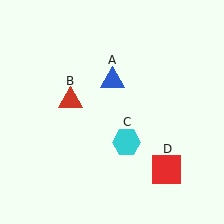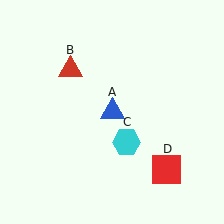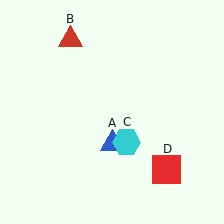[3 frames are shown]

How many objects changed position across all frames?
2 objects changed position: blue triangle (object A), red triangle (object B).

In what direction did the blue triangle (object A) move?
The blue triangle (object A) moved down.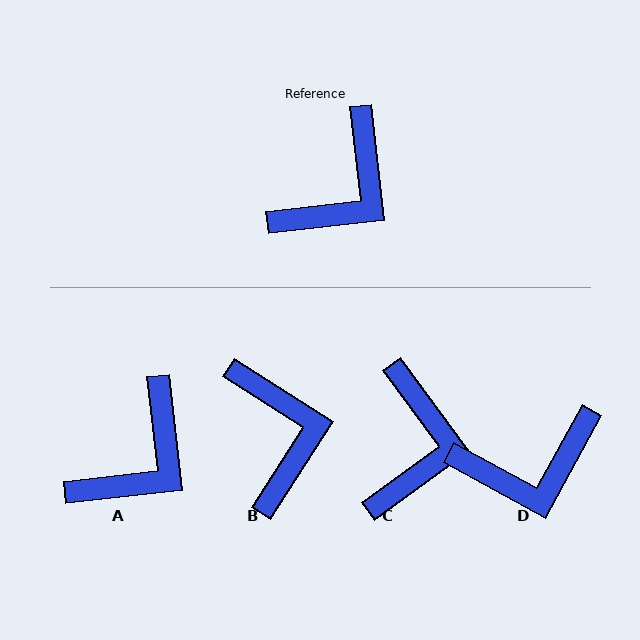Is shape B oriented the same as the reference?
No, it is off by about 51 degrees.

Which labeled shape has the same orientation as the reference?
A.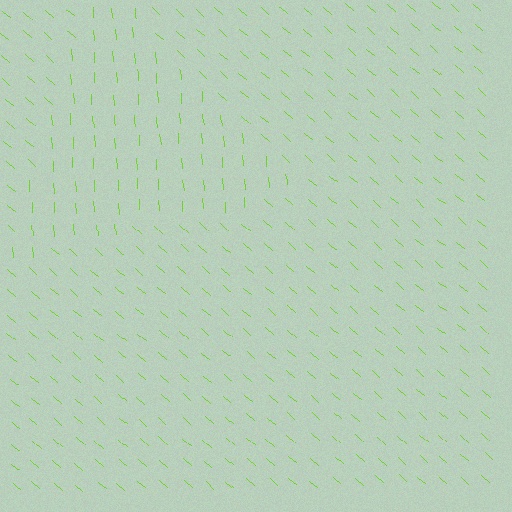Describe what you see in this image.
The image is filled with small lime line segments. A triangle region in the image has lines oriented differently from the surrounding lines, creating a visible texture boundary.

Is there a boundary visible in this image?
Yes, there is a texture boundary formed by a change in line orientation.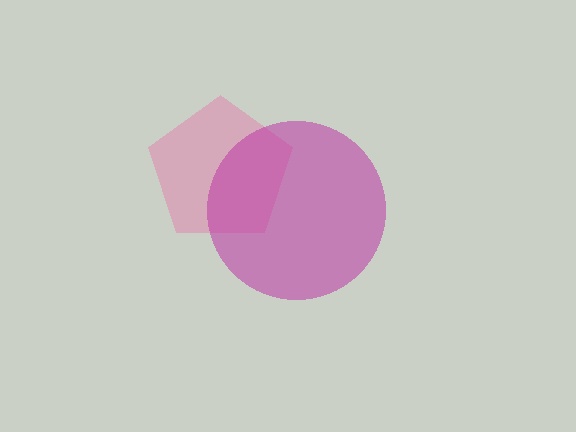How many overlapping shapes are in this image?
There are 2 overlapping shapes in the image.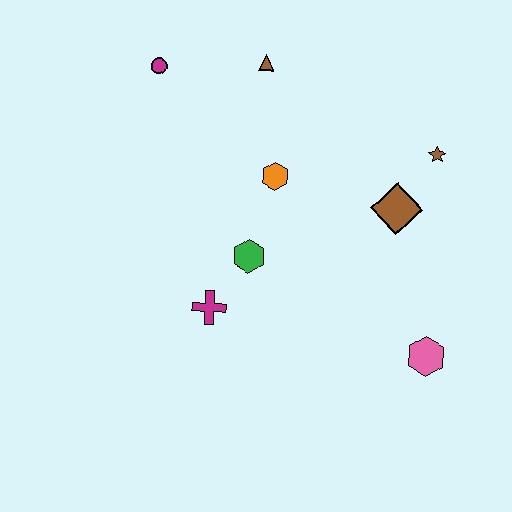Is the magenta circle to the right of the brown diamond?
No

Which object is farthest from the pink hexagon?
The magenta circle is farthest from the pink hexagon.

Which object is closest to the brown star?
The brown diamond is closest to the brown star.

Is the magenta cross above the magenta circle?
No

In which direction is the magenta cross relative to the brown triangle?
The magenta cross is below the brown triangle.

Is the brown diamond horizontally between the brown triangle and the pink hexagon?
Yes